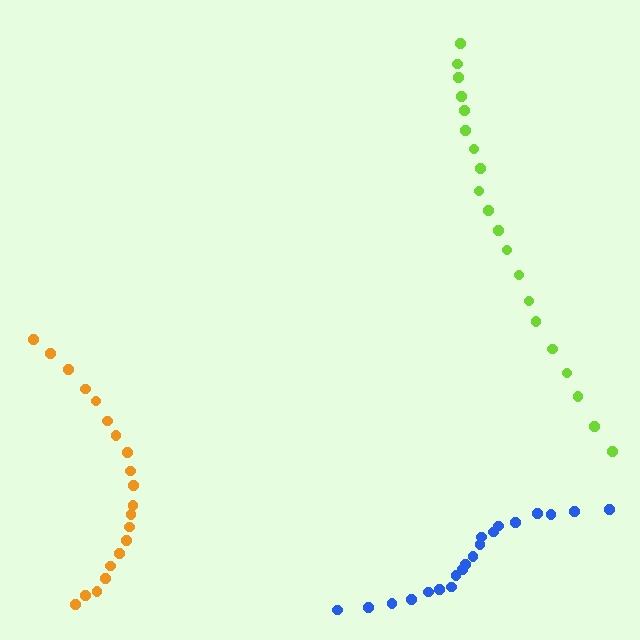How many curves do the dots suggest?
There are 3 distinct paths.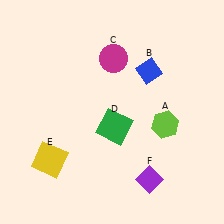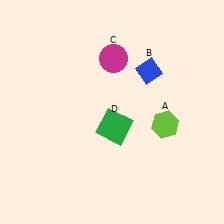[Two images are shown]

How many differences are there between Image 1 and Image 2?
There are 2 differences between the two images.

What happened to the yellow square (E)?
The yellow square (E) was removed in Image 2. It was in the bottom-left area of Image 1.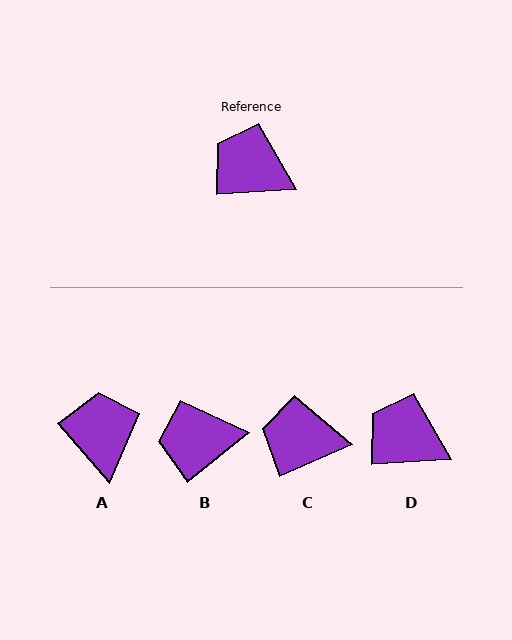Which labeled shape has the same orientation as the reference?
D.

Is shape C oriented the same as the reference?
No, it is off by about 20 degrees.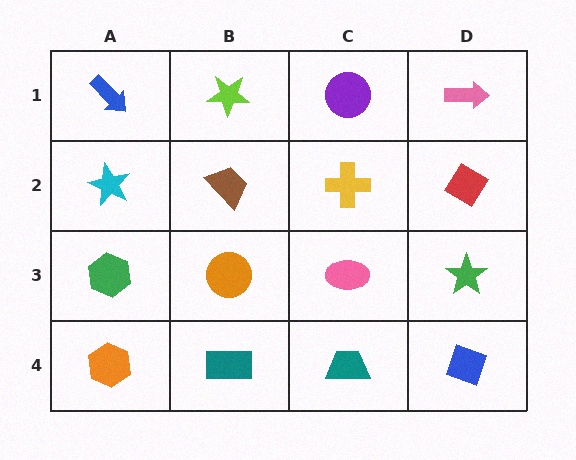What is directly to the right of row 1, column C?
A pink arrow.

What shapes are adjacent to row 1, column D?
A red diamond (row 2, column D), a purple circle (row 1, column C).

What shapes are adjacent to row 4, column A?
A green hexagon (row 3, column A), a teal rectangle (row 4, column B).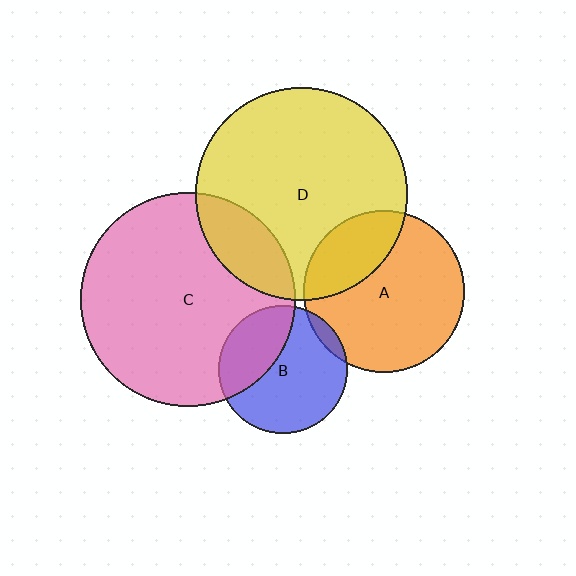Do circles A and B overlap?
Yes.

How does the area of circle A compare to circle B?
Approximately 1.6 times.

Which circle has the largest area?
Circle C (pink).